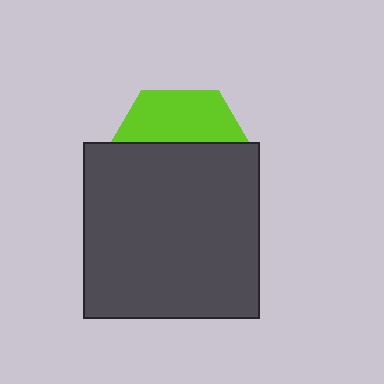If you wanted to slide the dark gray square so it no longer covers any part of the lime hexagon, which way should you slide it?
Slide it down — that is the most direct way to separate the two shapes.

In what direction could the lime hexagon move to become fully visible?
The lime hexagon could move up. That would shift it out from behind the dark gray square entirely.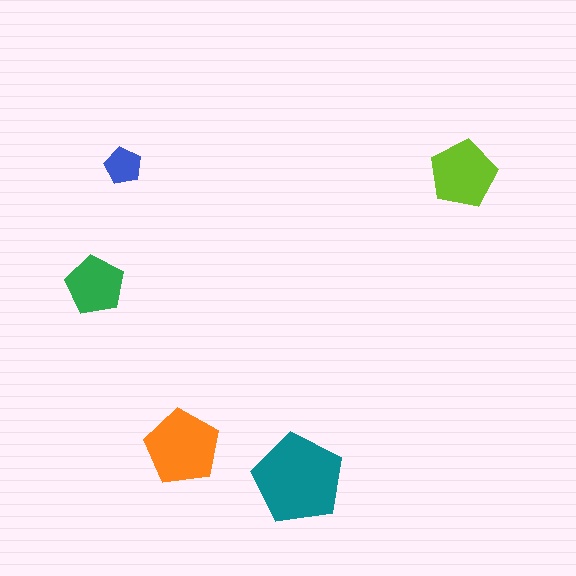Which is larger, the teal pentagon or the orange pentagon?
The teal one.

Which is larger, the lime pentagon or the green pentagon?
The lime one.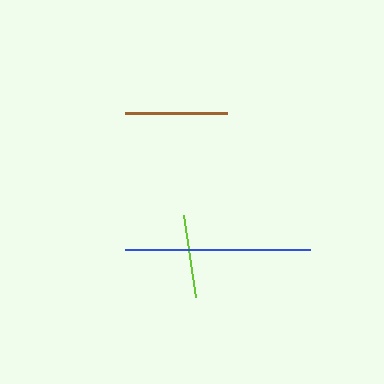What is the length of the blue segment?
The blue segment is approximately 185 pixels long.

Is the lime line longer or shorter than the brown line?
The brown line is longer than the lime line.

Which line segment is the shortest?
The lime line is the shortest at approximately 83 pixels.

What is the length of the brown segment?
The brown segment is approximately 102 pixels long.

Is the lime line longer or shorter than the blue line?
The blue line is longer than the lime line.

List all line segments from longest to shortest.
From longest to shortest: blue, brown, lime.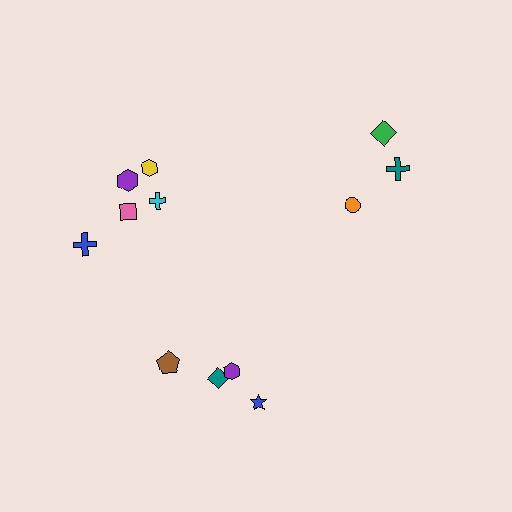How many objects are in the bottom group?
There are 4 objects.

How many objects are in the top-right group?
There are 3 objects.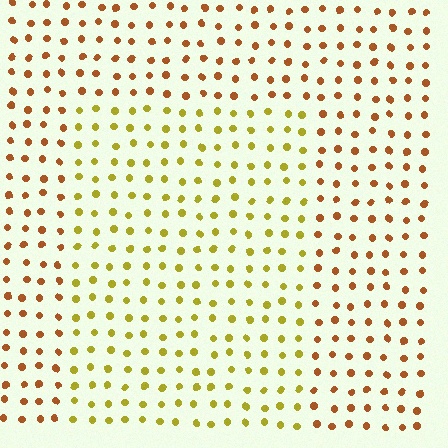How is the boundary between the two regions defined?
The boundary is defined purely by a slight shift in hue (about 37 degrees). Spacing, size, and orientation are identical on both sides.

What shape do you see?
I see a rectangle.